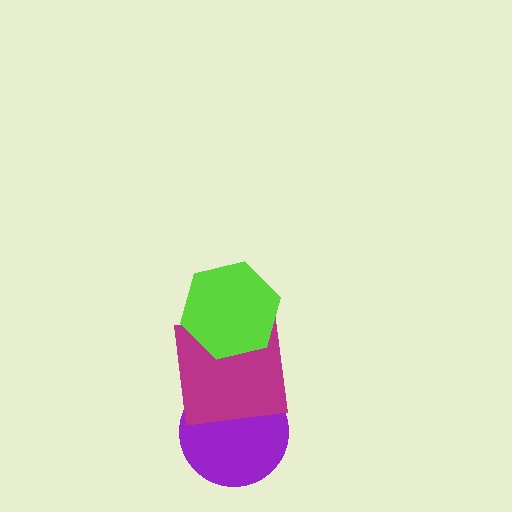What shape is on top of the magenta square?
The lime hexagon is on top of the magenta square.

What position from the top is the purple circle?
The purple circle is 3rd from the top.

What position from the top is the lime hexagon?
The lime hexagon is 1st from the top.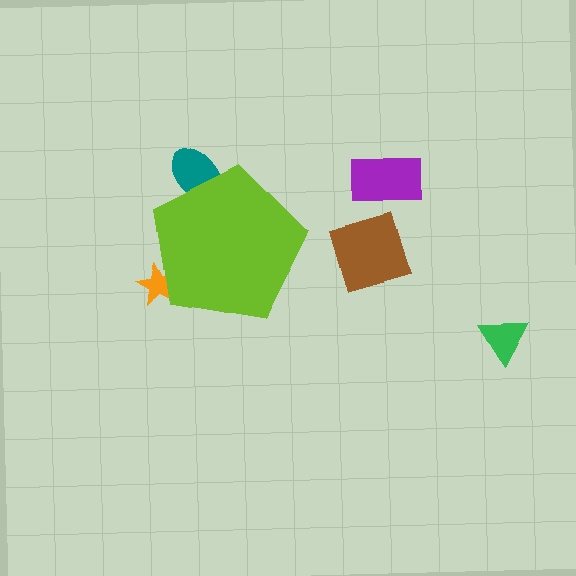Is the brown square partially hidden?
No, the brown square is fully visible.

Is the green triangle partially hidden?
No, the green triangle is fully visible.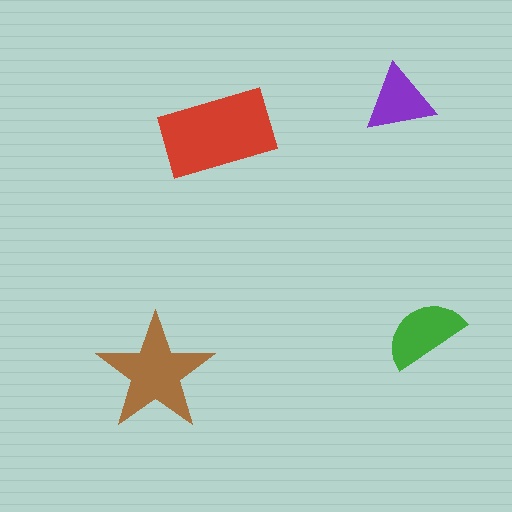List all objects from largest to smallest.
The red rectangle, the brown star, the green semicircle, the purple triangle.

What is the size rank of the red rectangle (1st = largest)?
1st.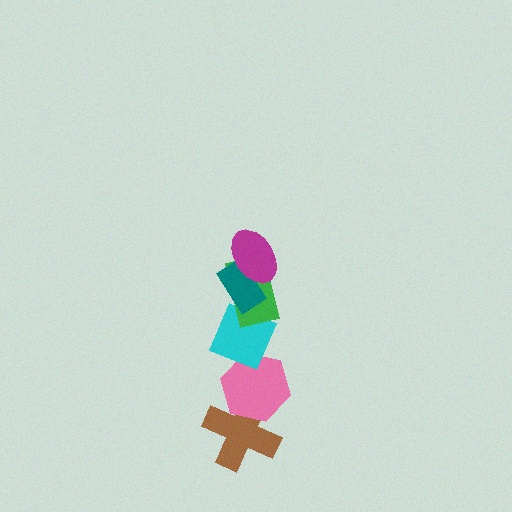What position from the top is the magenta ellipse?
The magenta ellipse is 1st from the top.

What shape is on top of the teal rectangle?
The magenta ellipse is on top of the teal rectangle.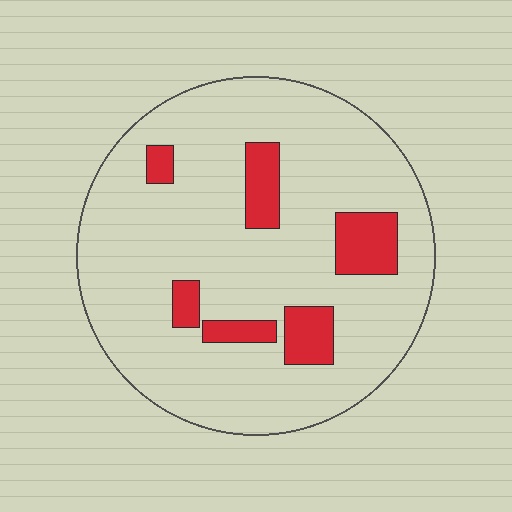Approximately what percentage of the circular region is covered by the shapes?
Approximately 15%.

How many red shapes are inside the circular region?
6.